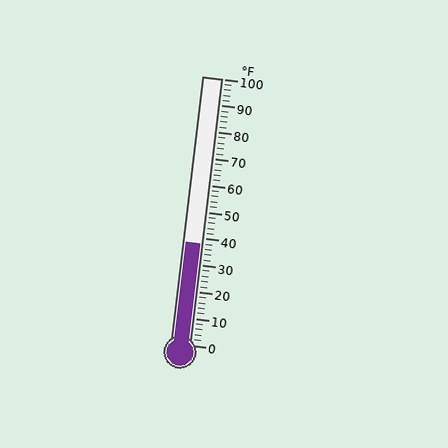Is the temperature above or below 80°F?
The temperature is below 80°F.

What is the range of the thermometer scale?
The thermometer scale ranges from 0°F to 100°F.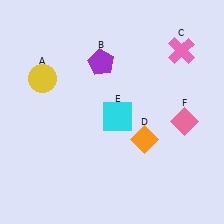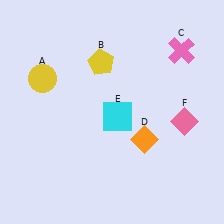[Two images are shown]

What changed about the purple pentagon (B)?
In Image 1, B is purple. In Image 2, it changed to yellow.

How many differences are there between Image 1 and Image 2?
There is 1 difference between the two images.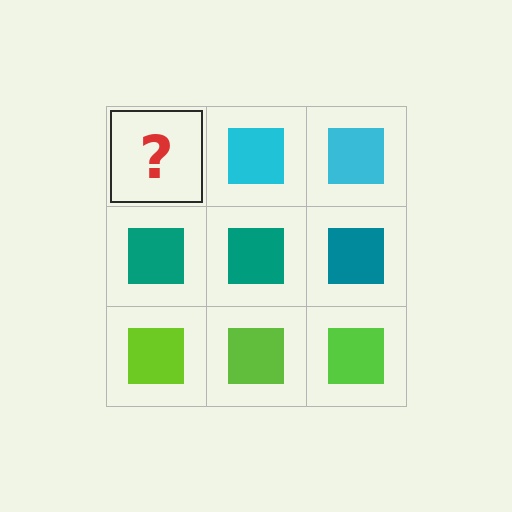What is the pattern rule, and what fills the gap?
The rule is that each row has a consistent color. The gap should be filled with a cyan square.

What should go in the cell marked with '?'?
The missing cell should contain a cyan square.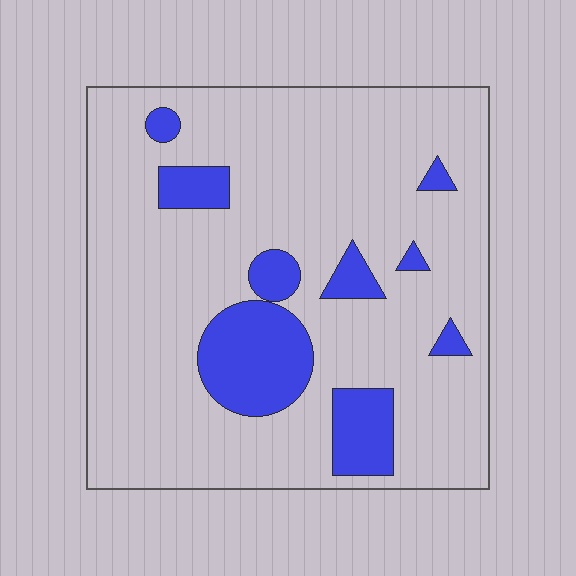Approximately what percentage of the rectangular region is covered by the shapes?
Approximately 15%.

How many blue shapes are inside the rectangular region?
9.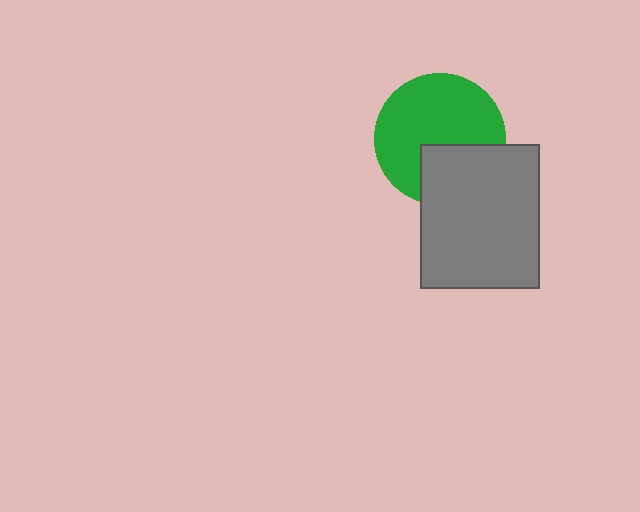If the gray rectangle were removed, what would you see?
You would see the complete green circle.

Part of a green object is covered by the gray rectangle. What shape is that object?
It is a circle.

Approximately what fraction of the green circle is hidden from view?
Roughly 32% of the green circle is hidden behind the gray rectangle.